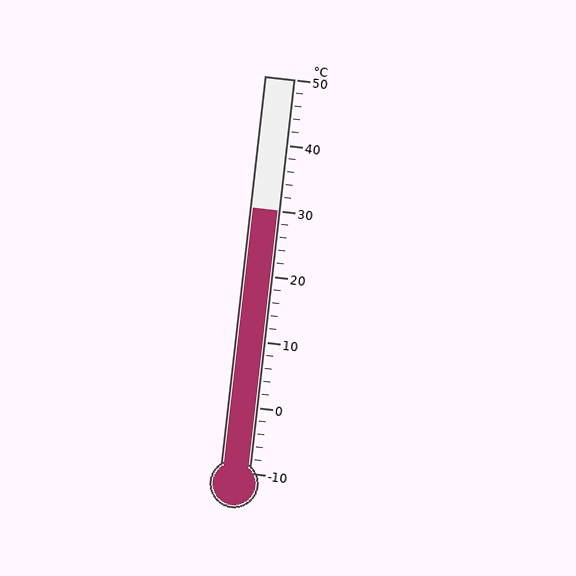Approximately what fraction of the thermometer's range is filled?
The thermometer is filled to approximately 65% of its range.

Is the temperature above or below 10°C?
The temperature is above 10°C.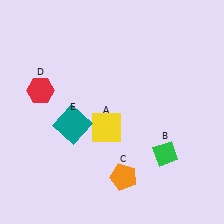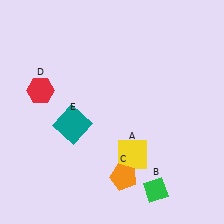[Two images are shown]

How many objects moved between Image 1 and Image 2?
2 objects moved between the two images.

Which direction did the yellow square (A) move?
The yellow square (A) moved down.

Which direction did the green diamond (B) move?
The green diamond (B) moved down.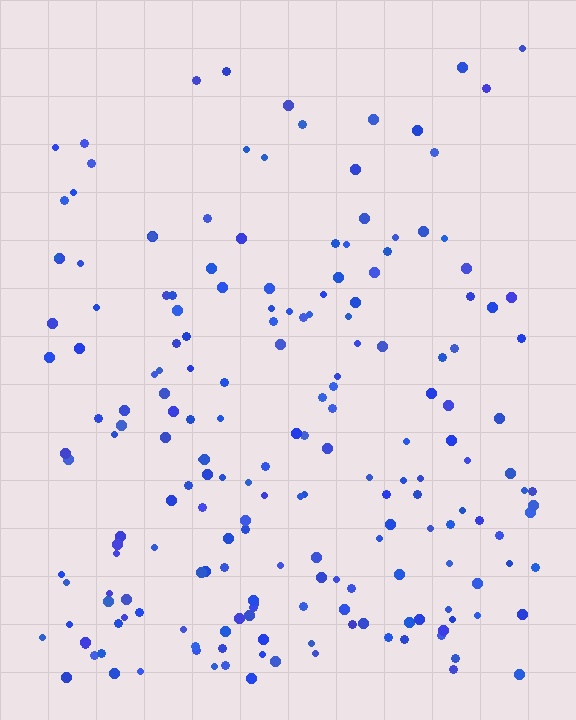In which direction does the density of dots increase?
From top to bottom, with the bottom side densest.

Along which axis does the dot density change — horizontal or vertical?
Vertical.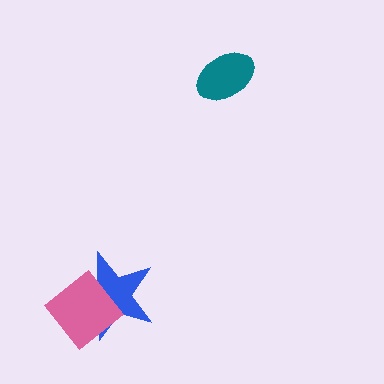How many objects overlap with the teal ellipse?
0 objects overlap with the teal ellipse.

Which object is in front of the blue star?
The pink diamond is in front of the blue star.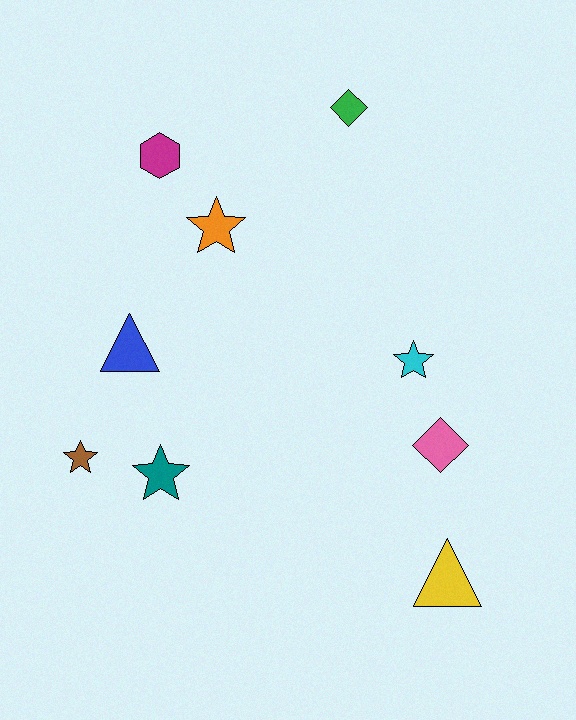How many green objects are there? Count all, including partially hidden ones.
There is 1 green object.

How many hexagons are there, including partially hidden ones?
There is 1 hexagon.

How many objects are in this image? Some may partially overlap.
There are 9 objects.